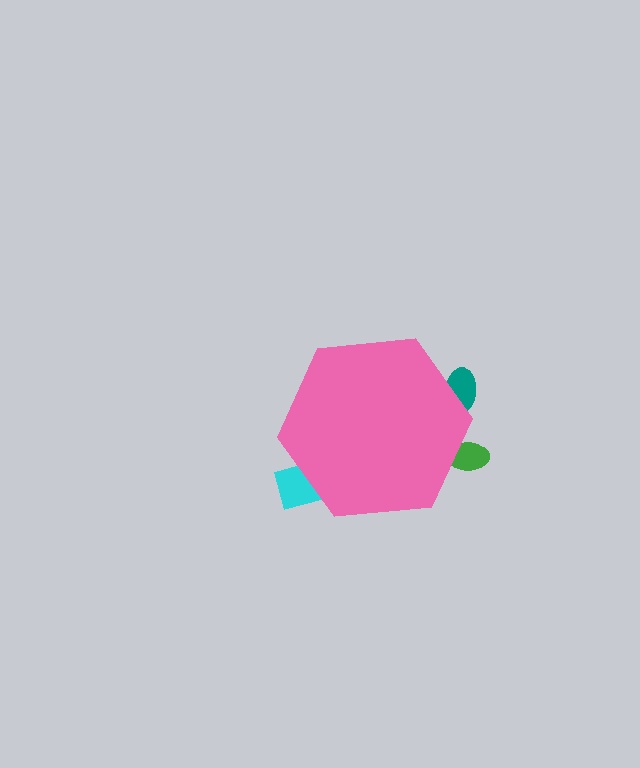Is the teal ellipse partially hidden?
Yes, the teal ellipse is partially hidden behind the pink hexagon.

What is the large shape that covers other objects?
A pink hexagon.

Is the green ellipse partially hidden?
Yes, the green ellipse is partially hidden behind the pink hexagon.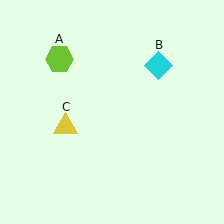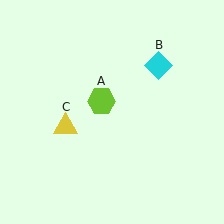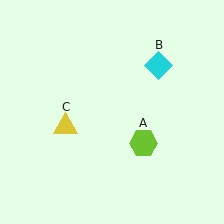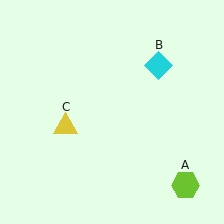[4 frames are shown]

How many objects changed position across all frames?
1 object changed position: lime hexagon (object A).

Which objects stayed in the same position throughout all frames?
Cyan diamond (object B) and yellow triangle (object C) remained stationary.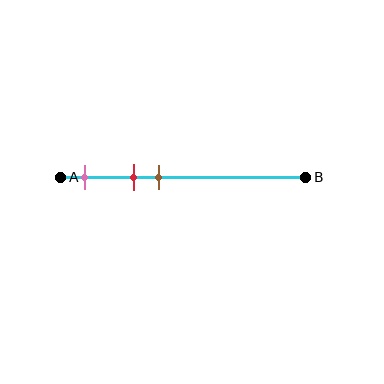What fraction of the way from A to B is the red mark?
The red mark is approximately 30% (0.3) of the way from A to B.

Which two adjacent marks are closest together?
The red and brown marks are the closest adjacent pair.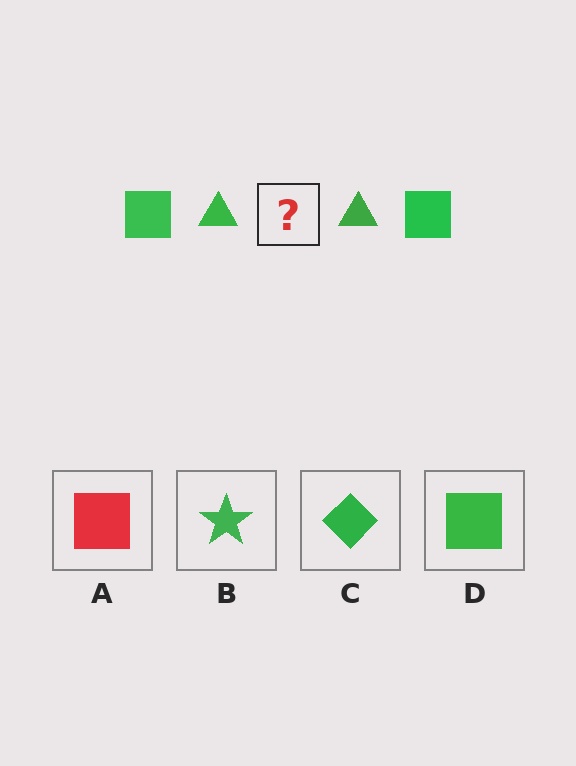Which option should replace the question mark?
Option D.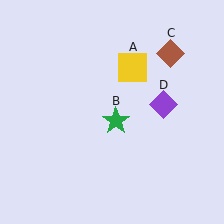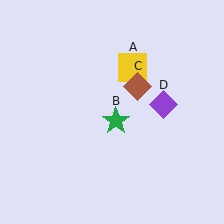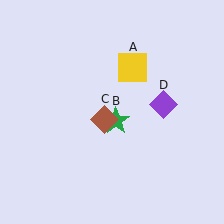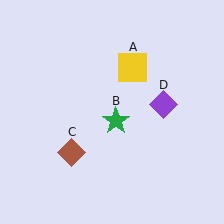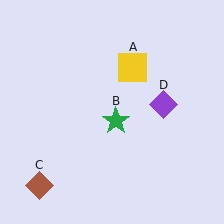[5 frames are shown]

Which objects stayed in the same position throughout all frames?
Yellow square (object A) and green star (object B) and purple diamond (object D) remained stationary.